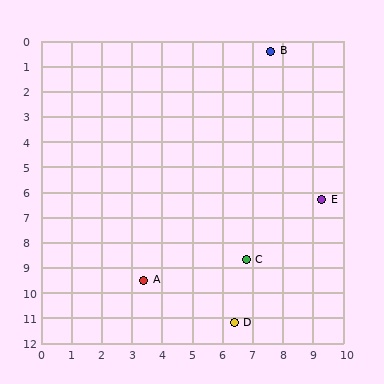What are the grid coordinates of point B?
Point B is at approximately (7.6, 0.4).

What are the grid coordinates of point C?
Point C is at approximately (6.8, 8.7).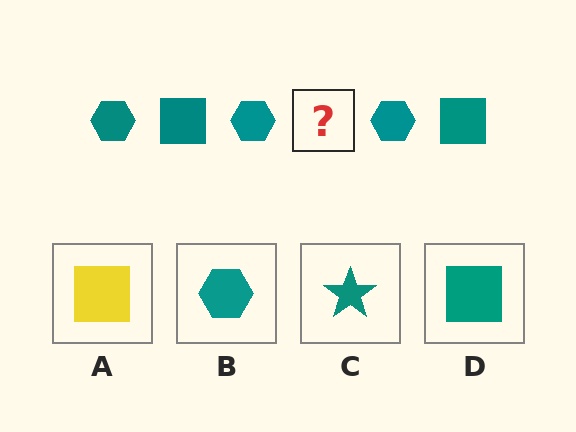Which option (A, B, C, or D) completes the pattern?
D.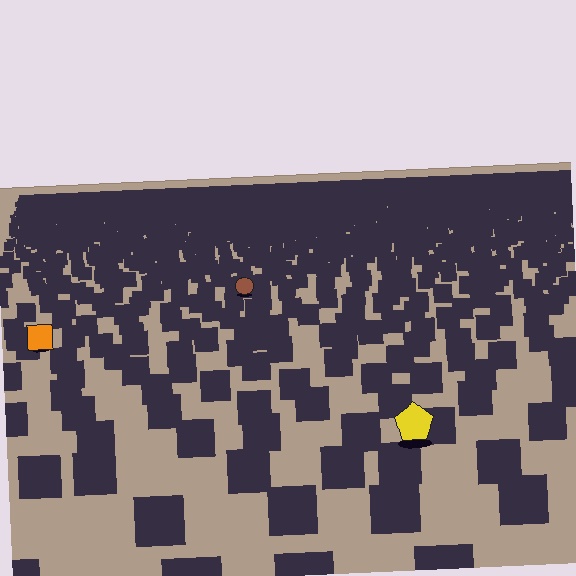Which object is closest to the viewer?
The yellow pentagon is closest. The texture marks near it are larger and more spread out.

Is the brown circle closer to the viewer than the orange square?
No. The orange square is closer — you can tell from the texture gradient: the ground texture is coarser near it.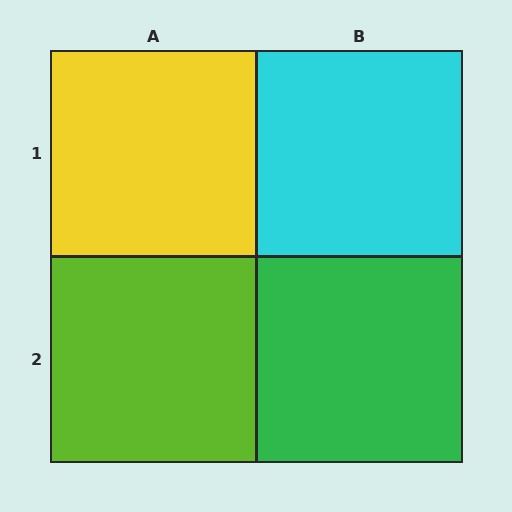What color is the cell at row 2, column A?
Lime.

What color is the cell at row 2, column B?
Green.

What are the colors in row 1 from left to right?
Yellow, cyan.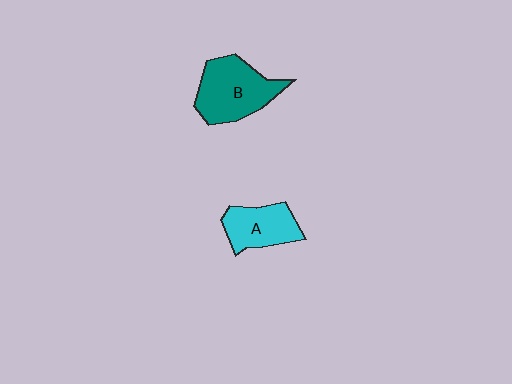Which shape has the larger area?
Shape B (teal).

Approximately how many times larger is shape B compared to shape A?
Approximately 1.4 times.